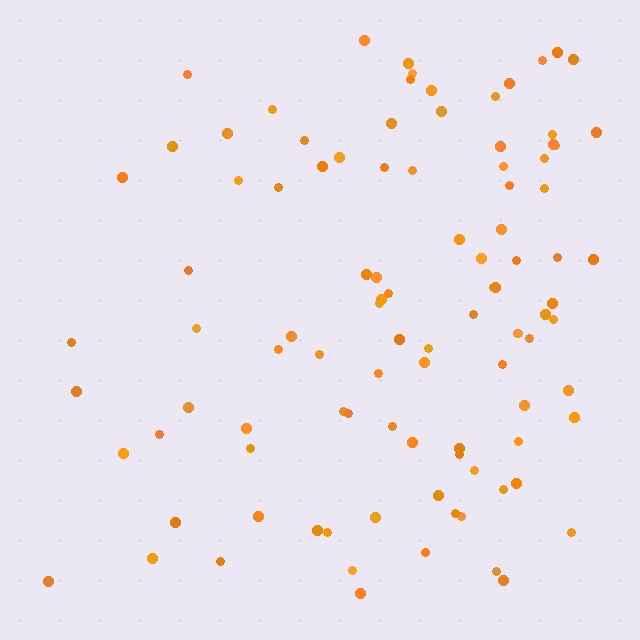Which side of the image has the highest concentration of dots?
The right.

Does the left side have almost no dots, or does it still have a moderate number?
Still a moderate number, just noticeably fewer than the right.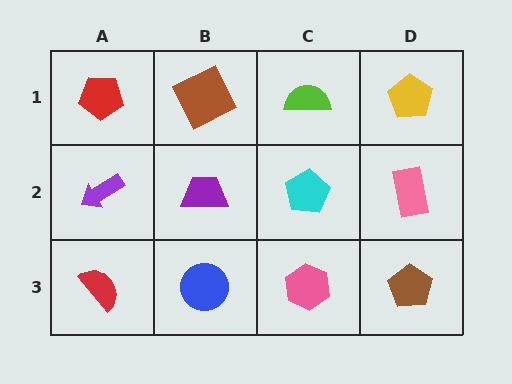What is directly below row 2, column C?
A pink hexagon.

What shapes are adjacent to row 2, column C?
A lime semicircle (row 1, column C), a pink hexagon (row 3, column C), a purple trapezoid (row 2, column B), a pink rectangle (row 2, column D).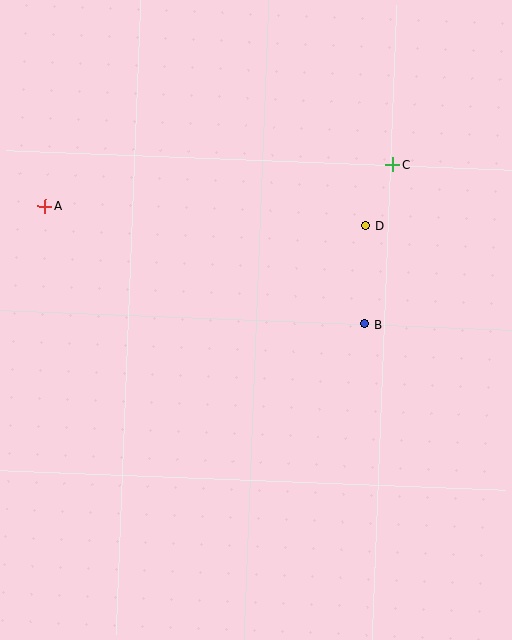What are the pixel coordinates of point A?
Point A is at (45, 206).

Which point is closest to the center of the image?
Point B at (364, 324) is closest to the center.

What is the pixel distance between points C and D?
The distance between C and D is 67 pixels.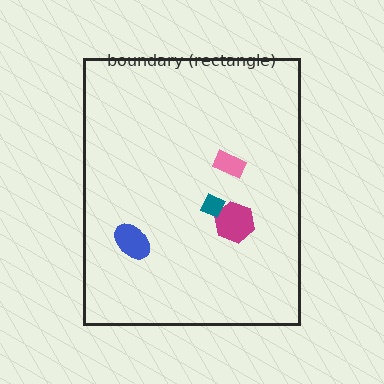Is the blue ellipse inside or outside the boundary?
Inside.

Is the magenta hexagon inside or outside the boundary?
Inside.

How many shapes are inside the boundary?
4 inside, 0 outside.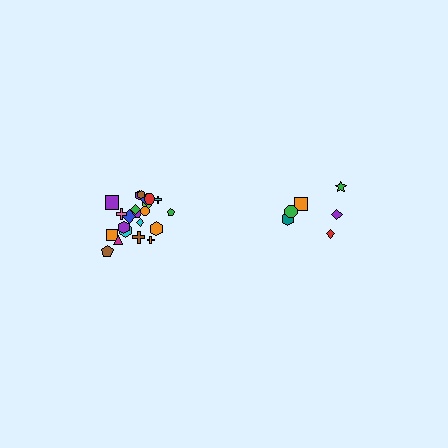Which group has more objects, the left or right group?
The left group.